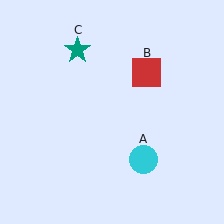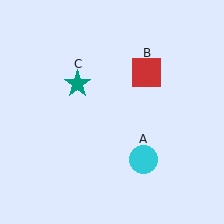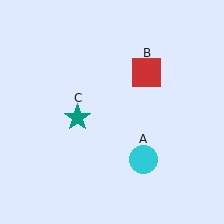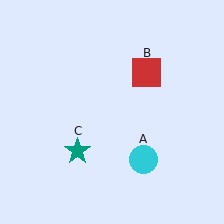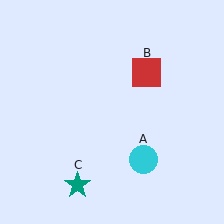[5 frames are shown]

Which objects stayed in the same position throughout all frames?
Cyan circle (object A) and red square (object B) remained stationary.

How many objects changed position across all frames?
1 object changed position: teal star (object C).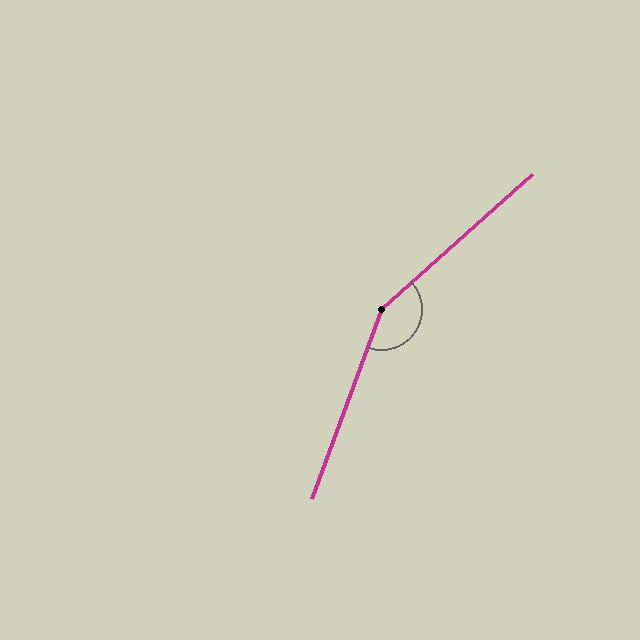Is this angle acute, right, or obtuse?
It is obtuse.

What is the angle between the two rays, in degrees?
Approximately 152 degrees.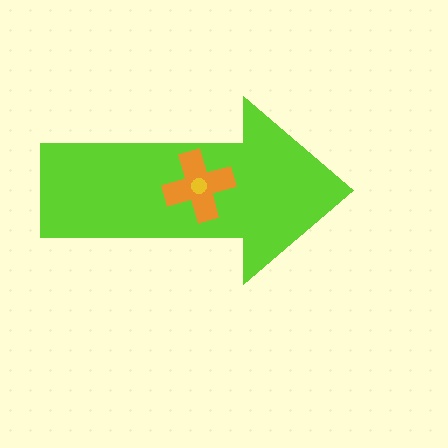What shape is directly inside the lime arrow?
The orange cross.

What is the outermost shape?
The lime arrow.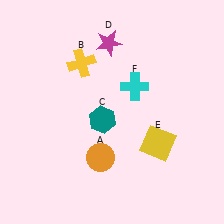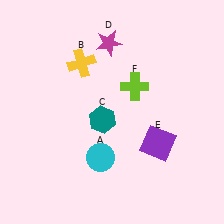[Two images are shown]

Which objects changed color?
A changed from orange to cyan. E changed from yellow to purple. F changed from cyan to lime.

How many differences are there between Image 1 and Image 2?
There are 3 differences between the two images.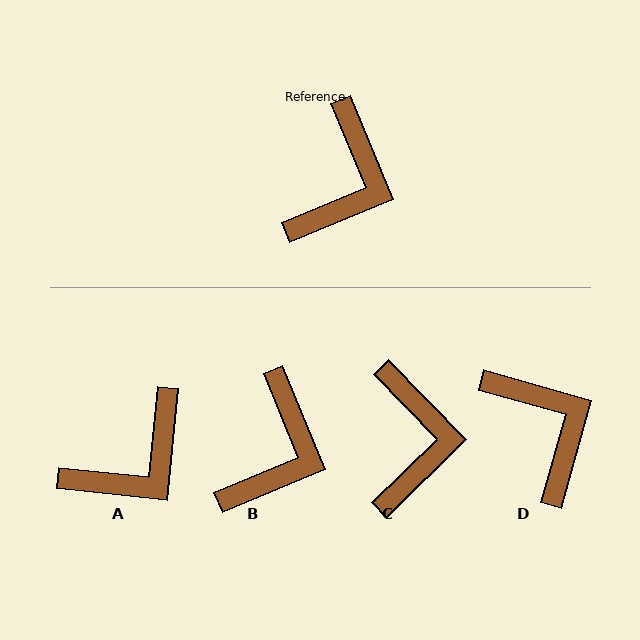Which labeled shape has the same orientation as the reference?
B.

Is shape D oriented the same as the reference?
No, it is off by about 52 degrees.